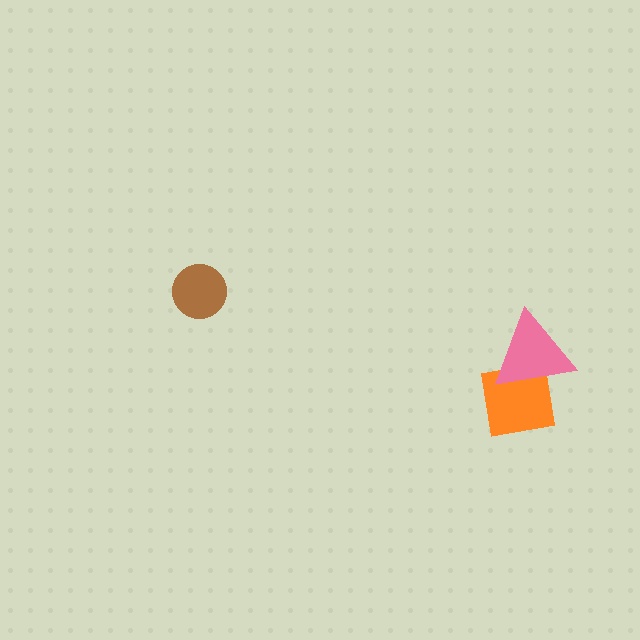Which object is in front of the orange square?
The pink triangle is in front of the orange square.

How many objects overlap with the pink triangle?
1 object overlaps with the pink triangle.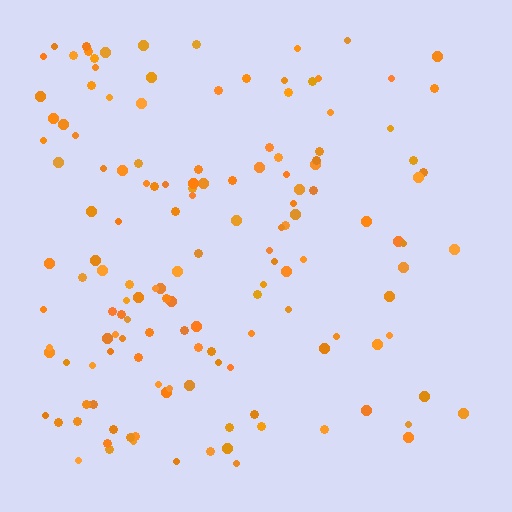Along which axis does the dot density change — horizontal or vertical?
Horizontal.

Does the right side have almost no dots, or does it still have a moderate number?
Still a moderate number, just noticeably fewer than the left.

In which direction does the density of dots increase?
From right to left, with the left side densest.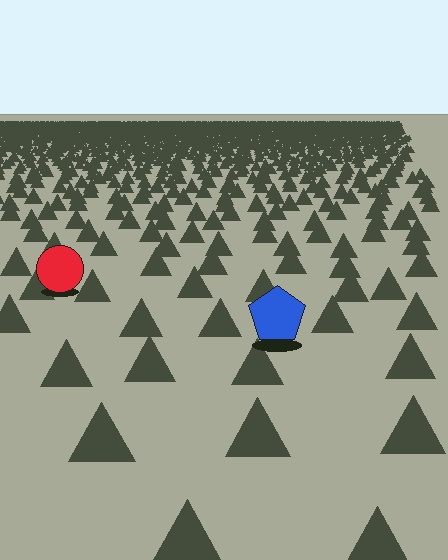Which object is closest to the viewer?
The blue pentagon is closest. The texture marks near it are larger and more spread out.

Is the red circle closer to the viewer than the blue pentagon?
No. The blue pentagon is closer — you can tell from the texture gradient: the ground texture is coarser near it.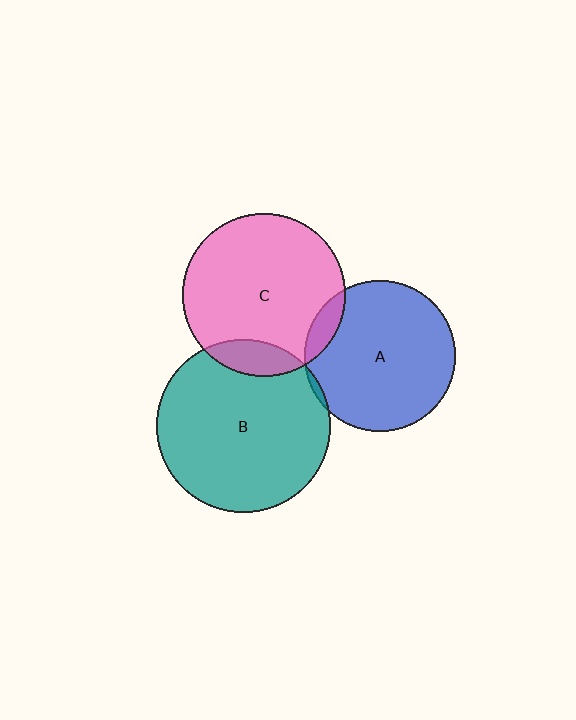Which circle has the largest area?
Circle B (teal).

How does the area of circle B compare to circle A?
Approximately 1.3 times.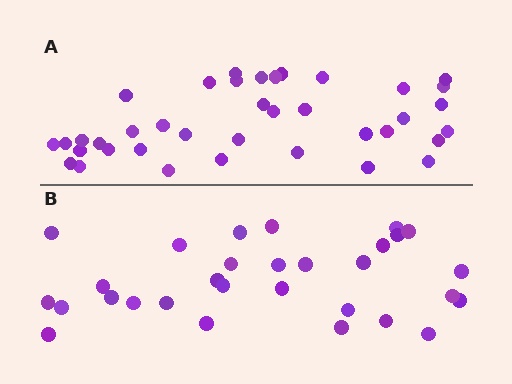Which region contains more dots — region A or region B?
Region A (the top region) has more dots.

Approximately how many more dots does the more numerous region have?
Region A has roughly 8 or so more dots than region B.